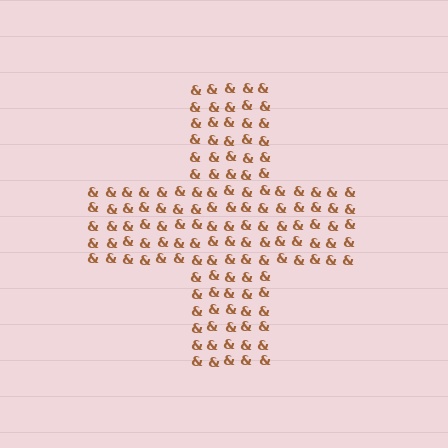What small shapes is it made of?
It is made of small ampersands.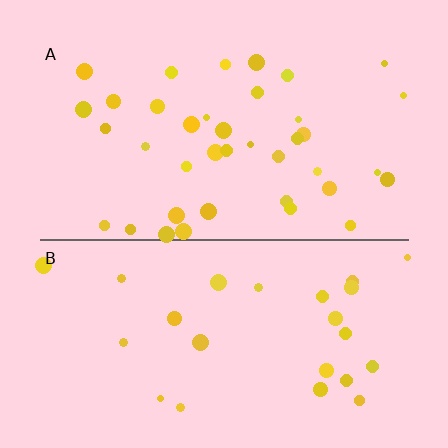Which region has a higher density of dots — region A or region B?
A (the top).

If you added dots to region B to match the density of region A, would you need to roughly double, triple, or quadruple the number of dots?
Approximately double.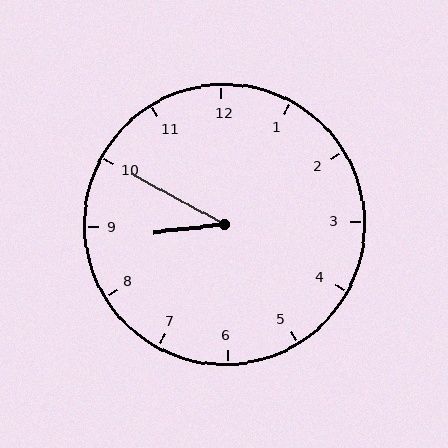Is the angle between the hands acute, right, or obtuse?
It is acute.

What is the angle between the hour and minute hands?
Approximately 35 degrees.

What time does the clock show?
8:50.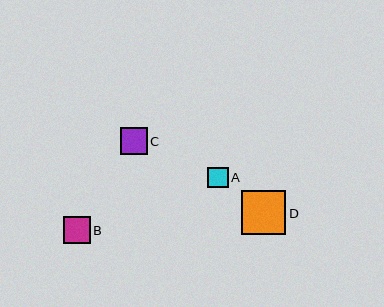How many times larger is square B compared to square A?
Square B is approximately 1.3 times the size of square A.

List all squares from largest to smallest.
From largest to smallest: D, C, B, A.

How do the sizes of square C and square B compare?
Square C and square B are approximately the same size.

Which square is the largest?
Square D is the largest with a size of approximately 44 pixels.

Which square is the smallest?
Square A is the smallest with a size of approximately 21 pixels.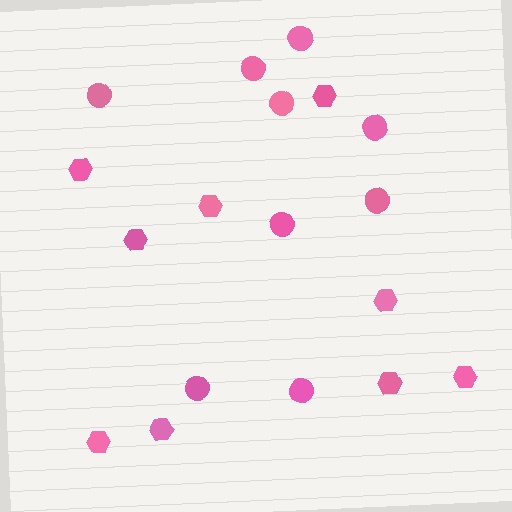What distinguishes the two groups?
There are 2 groups: one group of circles (9) and one group of hexagons (9).